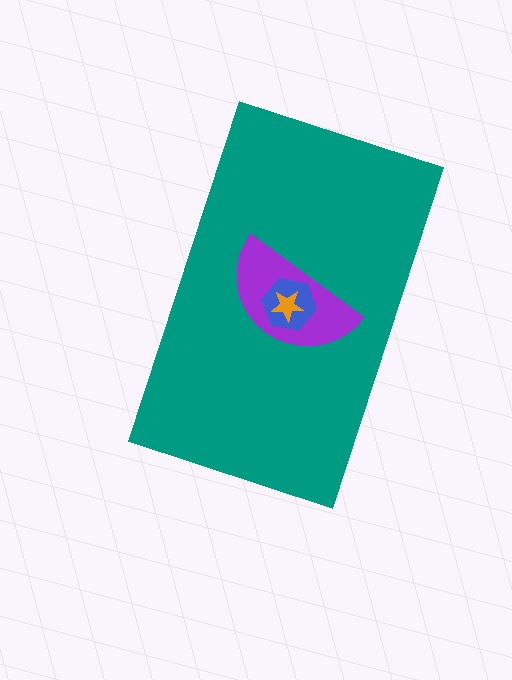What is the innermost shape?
The orange star.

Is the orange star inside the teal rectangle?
Yes.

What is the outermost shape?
The teal rectangle.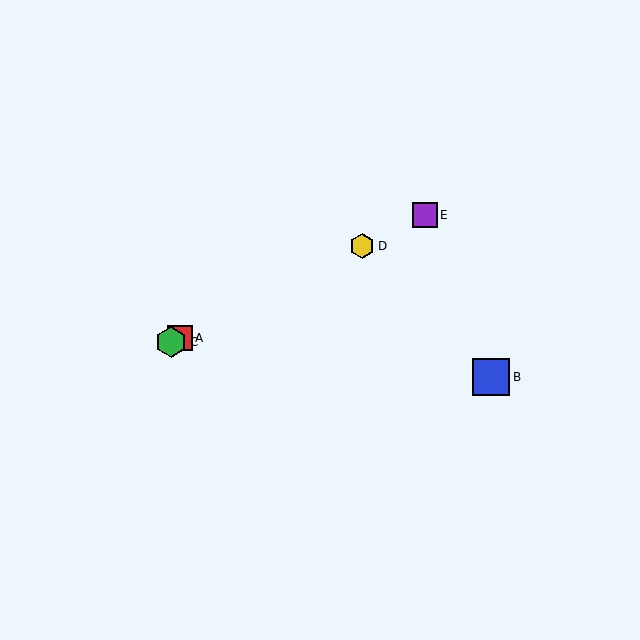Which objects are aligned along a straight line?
Objects A, C, D, E are aligned along a straight line.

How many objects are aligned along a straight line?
4 objects (A, C, D, E) are aligned along a straight line.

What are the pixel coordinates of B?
Object B is at (491, 377).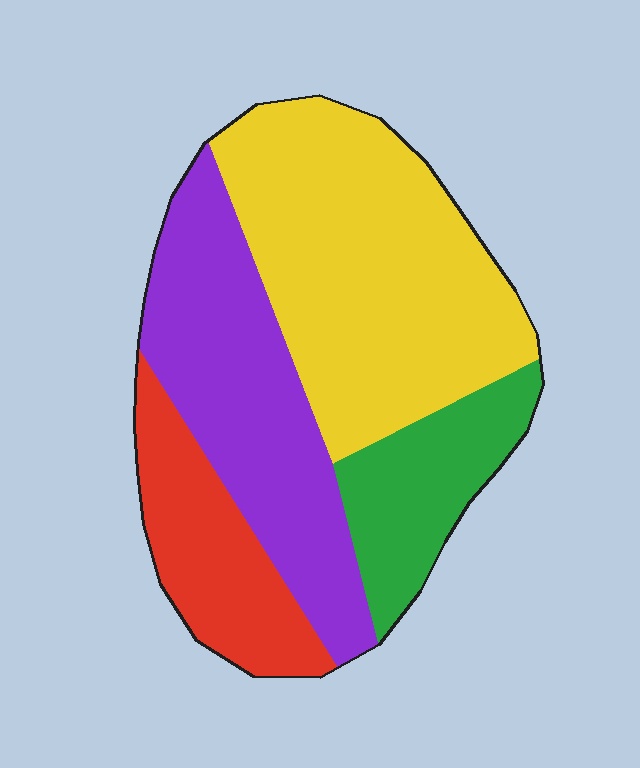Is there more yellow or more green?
Yellow.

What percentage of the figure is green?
Green takes up about one sixth (1/6) of the figure.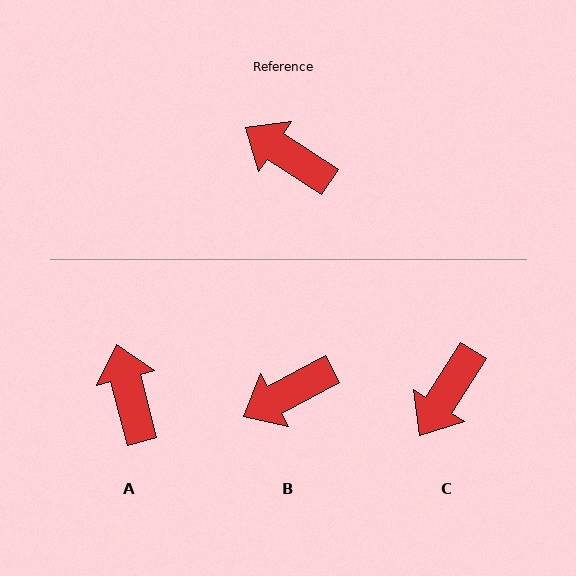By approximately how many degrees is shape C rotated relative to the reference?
Approximately 91 degrees counter-clockwise.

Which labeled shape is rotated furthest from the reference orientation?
C, about 91 degrees away.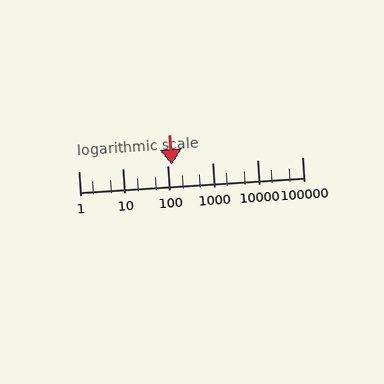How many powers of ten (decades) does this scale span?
The scale spans 5 decades, from 1 to 100000.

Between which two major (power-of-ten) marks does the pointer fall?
The pointer is between 100 and 1000.